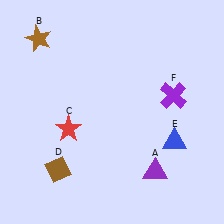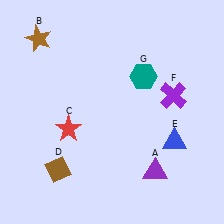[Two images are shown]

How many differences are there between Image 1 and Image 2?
There is 1 difference between the two images.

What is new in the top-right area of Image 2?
A teal hexagon (G) was added in the top-right area of Image 2.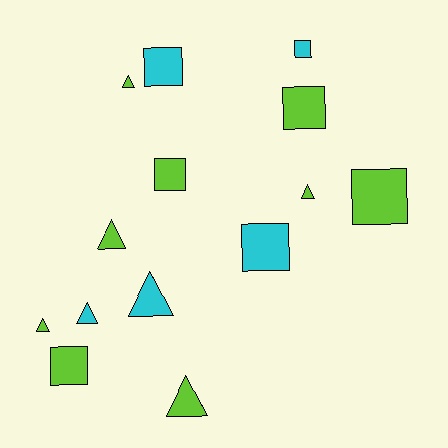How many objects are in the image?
There are 14 objects.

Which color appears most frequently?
Lime, with 9 objects.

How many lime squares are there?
There are 4 lime squares.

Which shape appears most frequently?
Triangle, with 7 objects.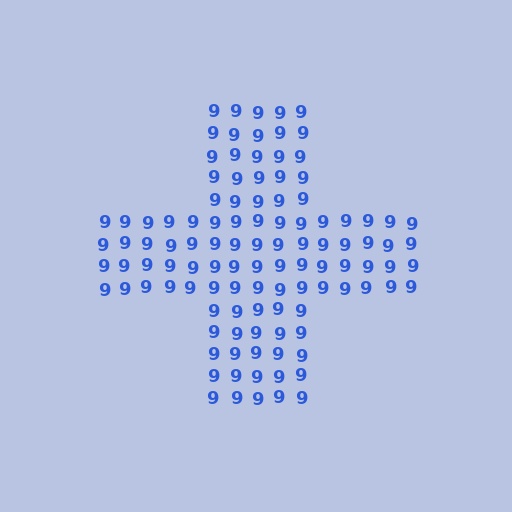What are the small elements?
The small elements are digit 9's.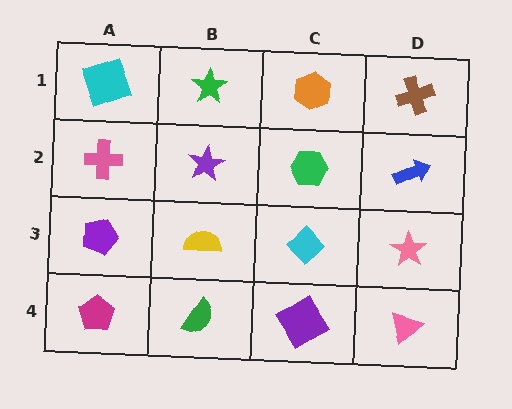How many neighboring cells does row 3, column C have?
4.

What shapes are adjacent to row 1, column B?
A purple star (row 2, column B), a cyan square (row 1, column A), an orange hexagon (row 1, column C).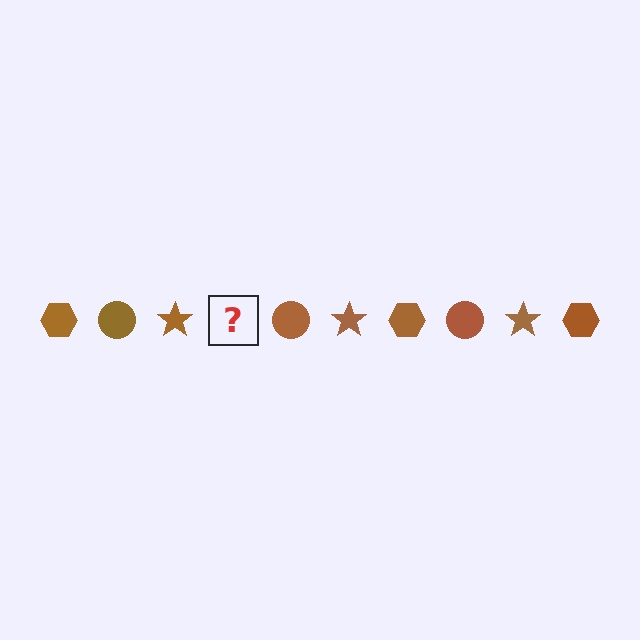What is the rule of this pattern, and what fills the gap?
The rule is that the pattern cycles through hexagon, circle, star shapes in brown. The gap should be filled with a brown hexagon.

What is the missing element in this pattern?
The missing element is a brown hexagon.